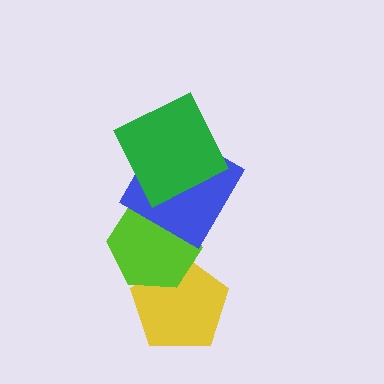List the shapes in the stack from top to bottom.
From top to bottom: the green square, the blue square, the lime hexagon, the yellow pentagon.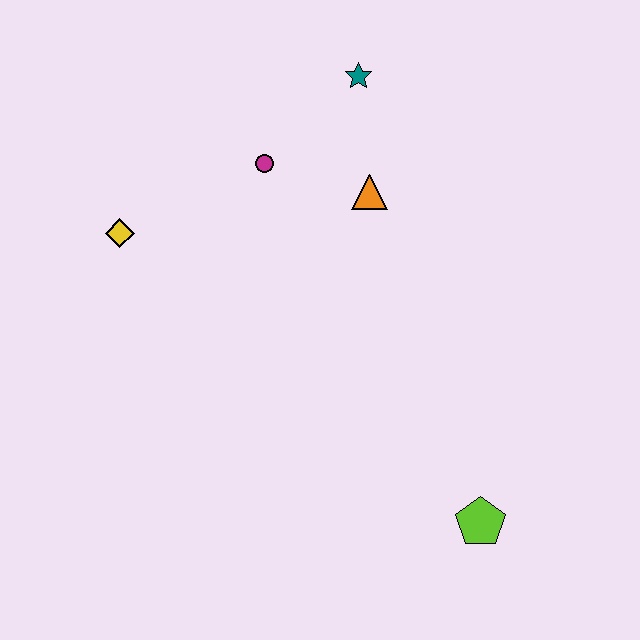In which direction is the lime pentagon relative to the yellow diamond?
The lime pentagon is to the right of the yellow diamond.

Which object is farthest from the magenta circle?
The lime pentagon is farthest from the magenta circle.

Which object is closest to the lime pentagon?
The orange triangle is closest to the lime pentagon.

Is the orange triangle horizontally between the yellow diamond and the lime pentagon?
Yes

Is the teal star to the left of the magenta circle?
No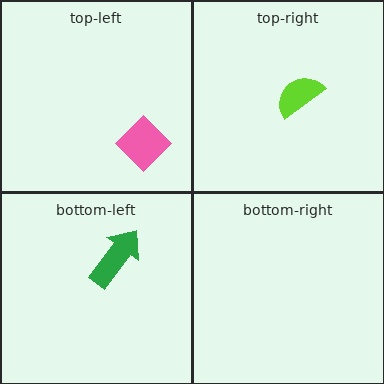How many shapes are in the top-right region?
1.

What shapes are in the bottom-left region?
The green arrow.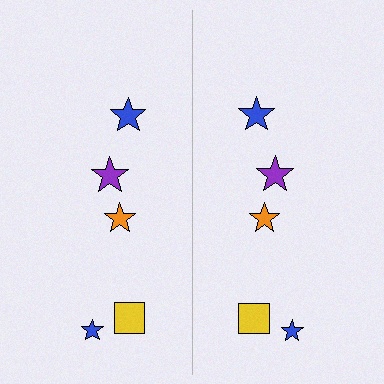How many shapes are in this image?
There are 10 shapes in this image.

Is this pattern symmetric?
Yes, this pattern has bilateral (reflection) symmetry.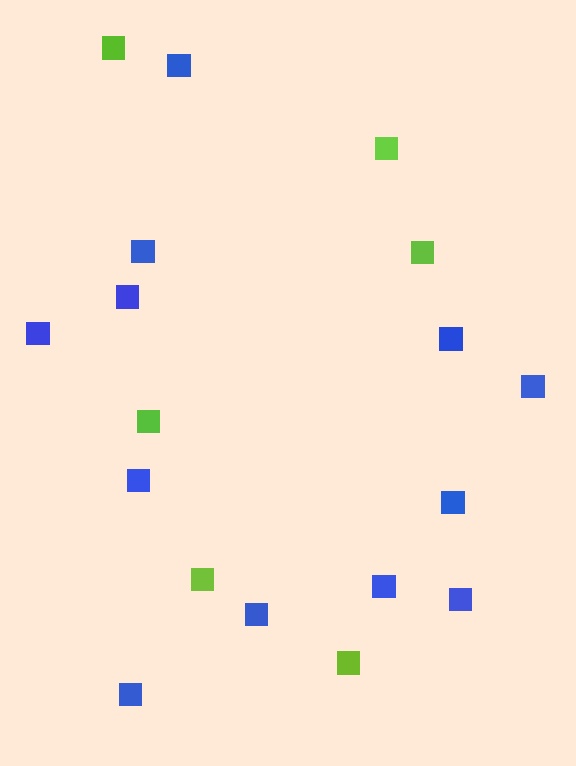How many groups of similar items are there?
There are 2 groups: one group of lime squares (6) and one group of blue squares (12).